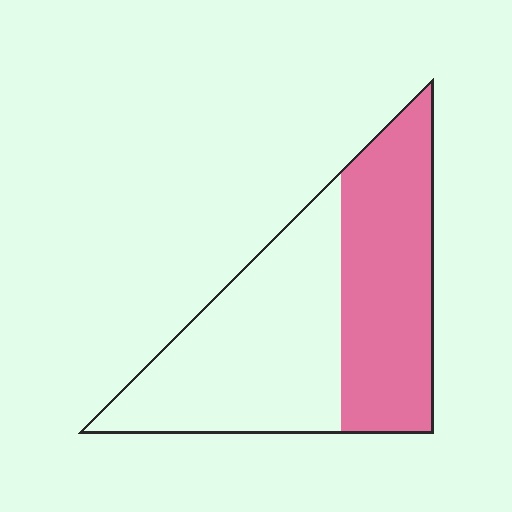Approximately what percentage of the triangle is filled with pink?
Approximately 45%.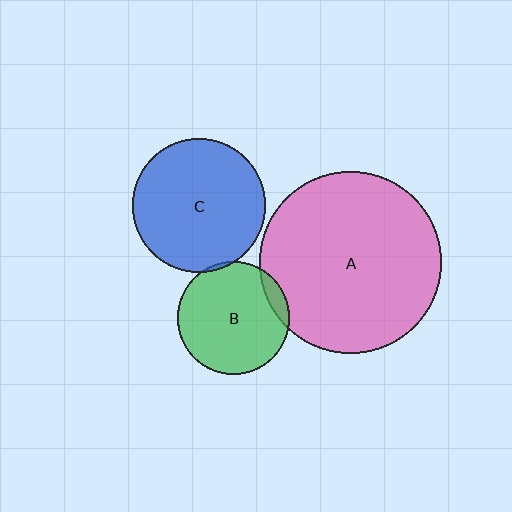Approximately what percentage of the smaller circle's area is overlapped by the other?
Approximately 5%.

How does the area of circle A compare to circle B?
Approximately 2.6 times.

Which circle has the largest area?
Circle A (pink).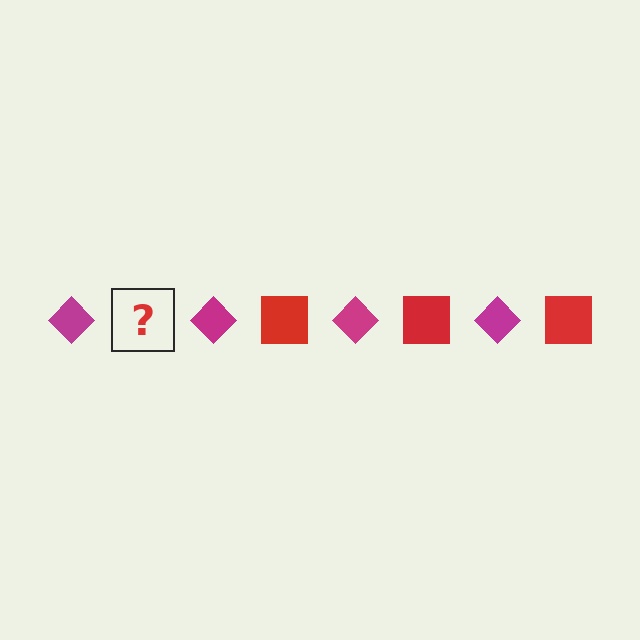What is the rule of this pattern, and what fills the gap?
The rule is that the pattern alternates between magenta diamond and red square. The gap should be filled with a red square.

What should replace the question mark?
The question mark should be replaced with a red square.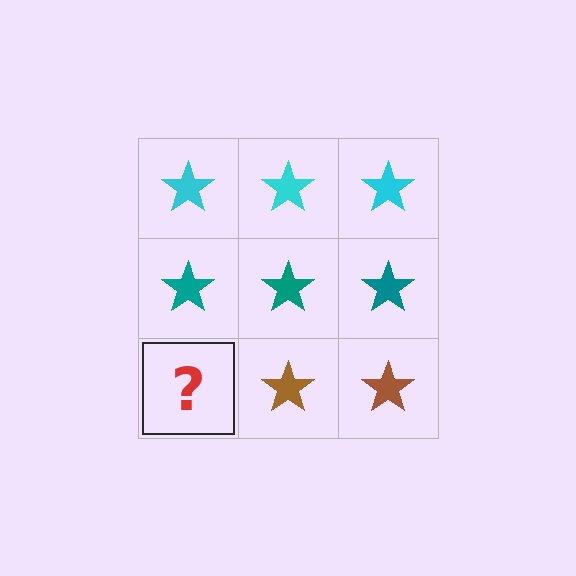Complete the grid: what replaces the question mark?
The question mark should be replaced with a brown star.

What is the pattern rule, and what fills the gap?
The rule is that each row has a consistent color. The gap should be filled with a brown star.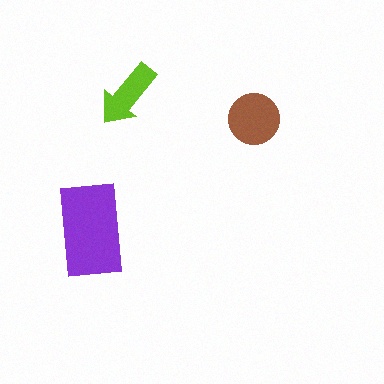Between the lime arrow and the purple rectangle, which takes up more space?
The purple rectangle.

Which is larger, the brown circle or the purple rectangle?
The purple rectangle.